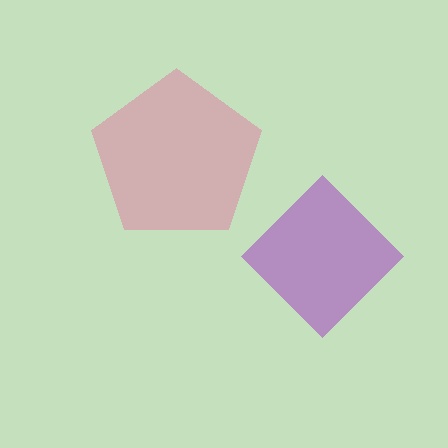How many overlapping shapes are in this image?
There are 2 overlapping shapes in the image.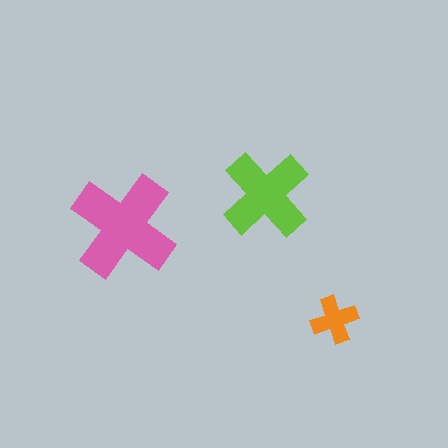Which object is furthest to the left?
The pink cross is leftmost.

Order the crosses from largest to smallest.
the pink one, the lime one, the orange one.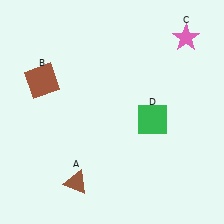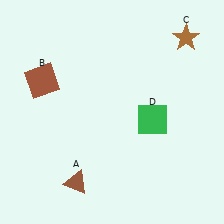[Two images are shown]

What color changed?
The star (C) changed from pink in Image 1 to brown in Image 2.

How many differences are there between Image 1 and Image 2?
There is 1 difference between the two images.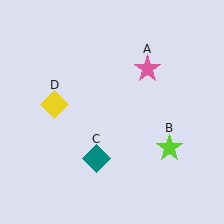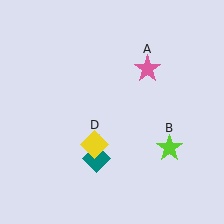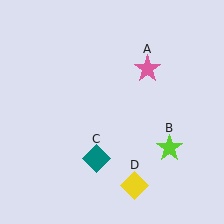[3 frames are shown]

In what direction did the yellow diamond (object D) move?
The yellow diamond (object D) moved down and to the right.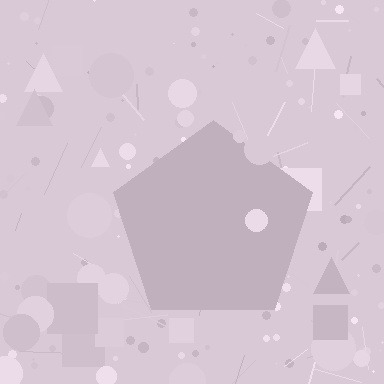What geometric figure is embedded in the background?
A pentagon is embedded in the background.